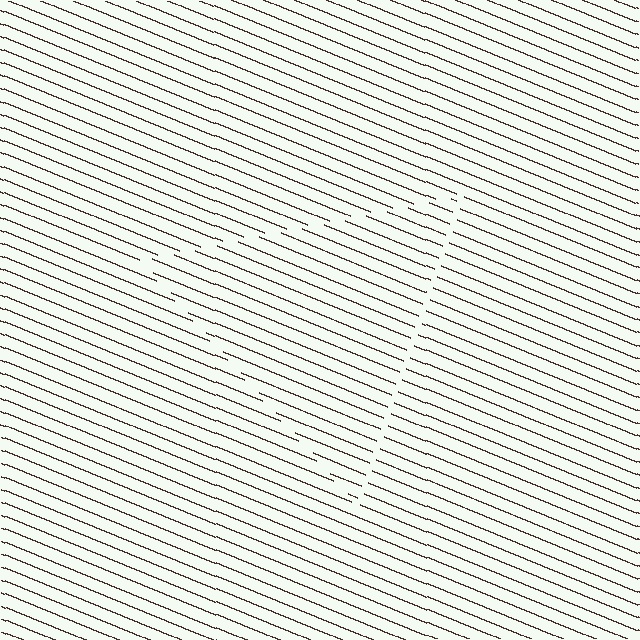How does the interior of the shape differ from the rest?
The interior of the shape contains the same grating, shifted by half a period — the contour is defined by the phase discontinuity where line-ends from the inner and outer gratings abut.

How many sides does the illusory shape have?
3 sides — the line-ends trace a triangle.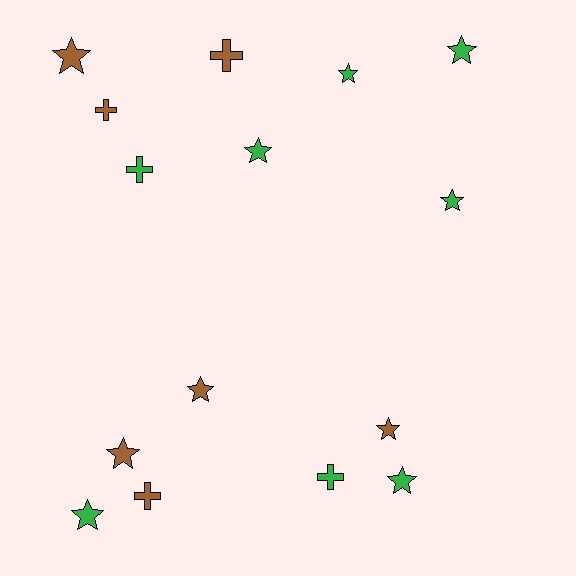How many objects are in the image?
There are 15 objects.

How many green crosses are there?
There are 2 green crosses.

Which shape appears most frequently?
Star, with 10 objects.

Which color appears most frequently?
Green, with 8 objects.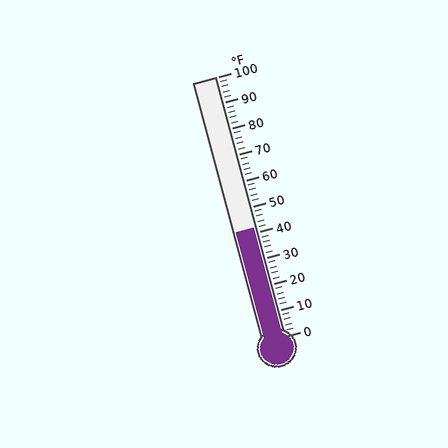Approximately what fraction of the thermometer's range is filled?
The thermometer is filled to approximately 40% of its range.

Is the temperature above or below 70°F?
The temperature is below 70°F.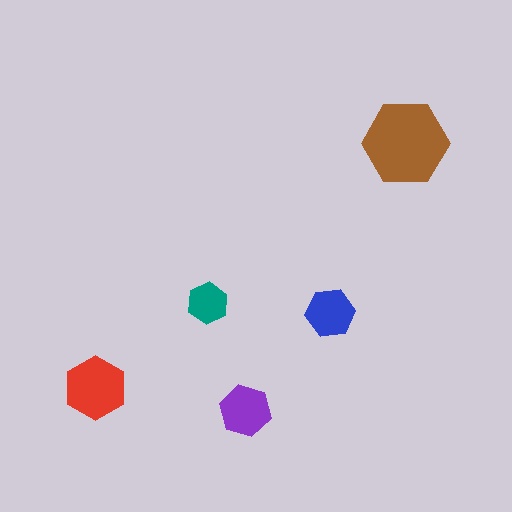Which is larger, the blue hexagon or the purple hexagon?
The purple one.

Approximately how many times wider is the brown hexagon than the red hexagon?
About 1.5 times wider.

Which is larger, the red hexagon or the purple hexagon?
The red one.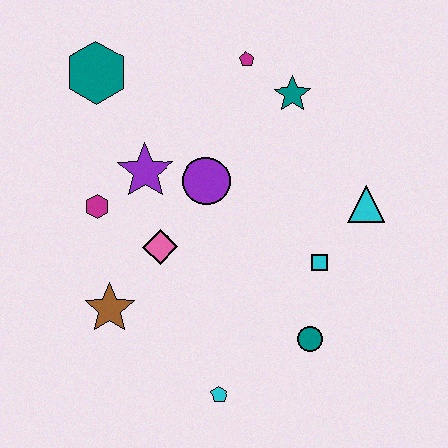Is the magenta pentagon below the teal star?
No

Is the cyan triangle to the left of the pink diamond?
No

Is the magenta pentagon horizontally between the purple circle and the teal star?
Yes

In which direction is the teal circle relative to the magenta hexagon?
The teal circle is to the right of the magenta hexagon.